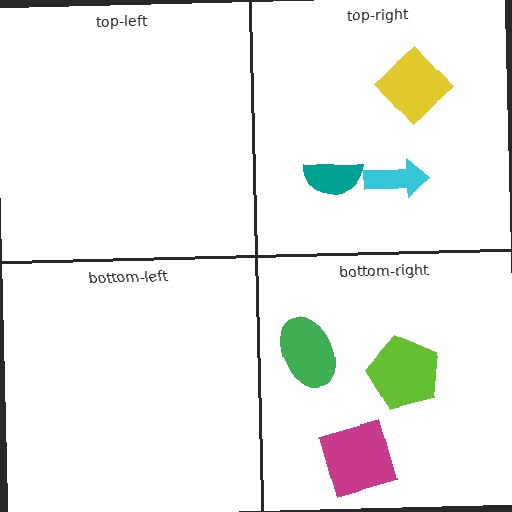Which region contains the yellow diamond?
The top-right region.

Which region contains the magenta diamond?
The bottom-right region.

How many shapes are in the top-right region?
3.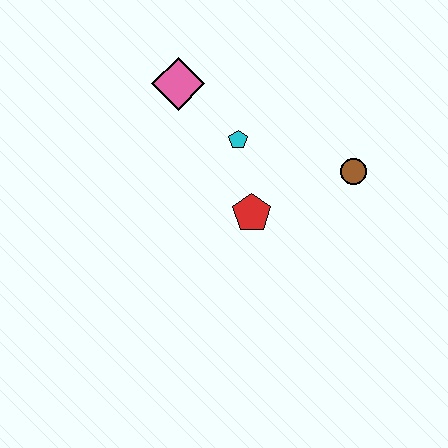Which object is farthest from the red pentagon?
The pink diamond is farthest from the red pentagon.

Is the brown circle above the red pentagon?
Yes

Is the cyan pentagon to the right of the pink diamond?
Yes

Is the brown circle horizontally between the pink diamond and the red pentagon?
No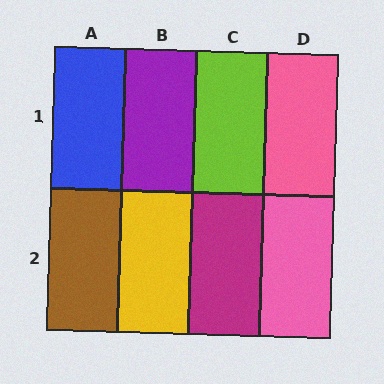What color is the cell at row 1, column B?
Purple.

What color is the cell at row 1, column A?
Blue.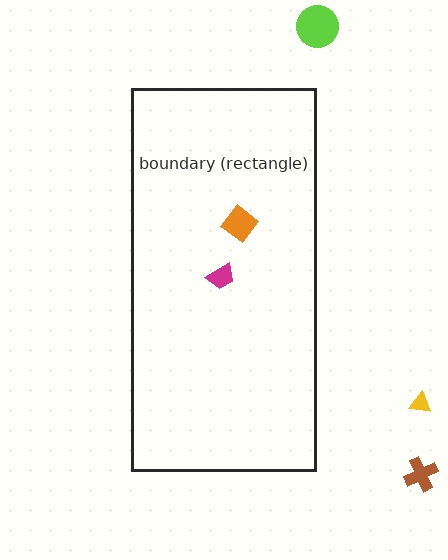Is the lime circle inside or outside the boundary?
Outside.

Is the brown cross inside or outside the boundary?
Outside.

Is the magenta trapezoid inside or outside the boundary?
Inside.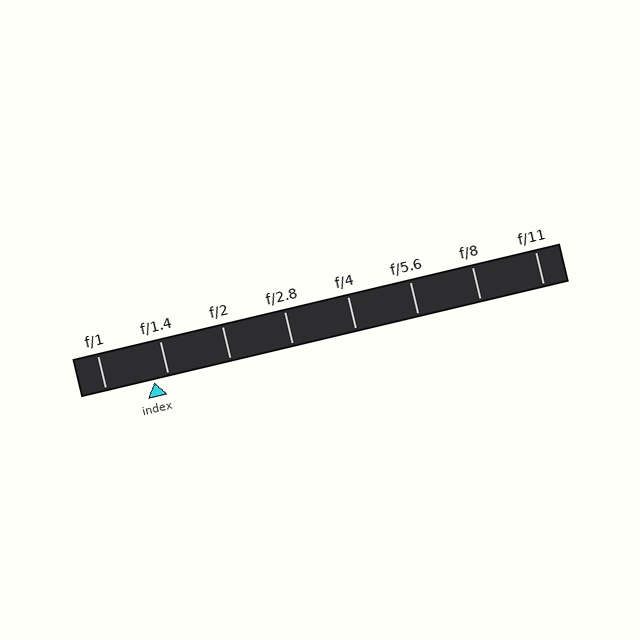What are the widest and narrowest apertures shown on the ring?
The widest aperture shown is f/1 and the narrowest is f/11.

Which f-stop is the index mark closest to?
The index mark is closest to f/1.4.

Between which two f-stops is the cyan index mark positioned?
The index mark is between f/1 and f/1.4.